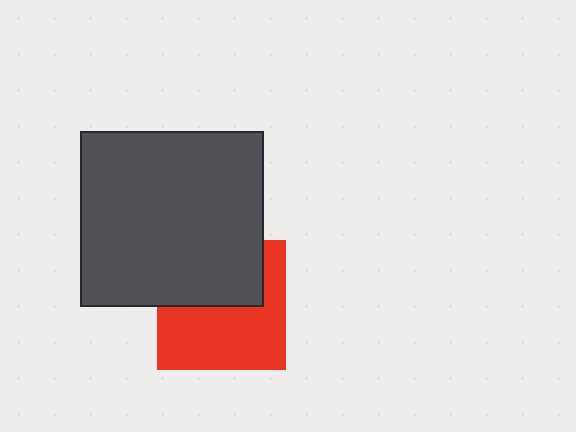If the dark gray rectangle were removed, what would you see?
You would see the complete red square.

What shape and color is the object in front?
The object in front is a dark gray rectangle.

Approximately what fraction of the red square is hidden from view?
Roughly 43% of the red square is hidden behind the dark gray rectangle.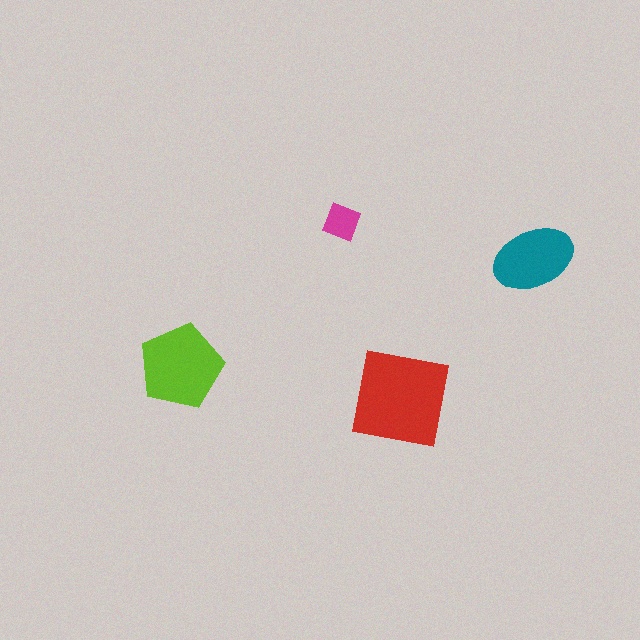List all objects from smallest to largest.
The magenta diamond, the teal ellipse, the lime pentagon, the red square.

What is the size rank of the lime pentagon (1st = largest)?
2nd.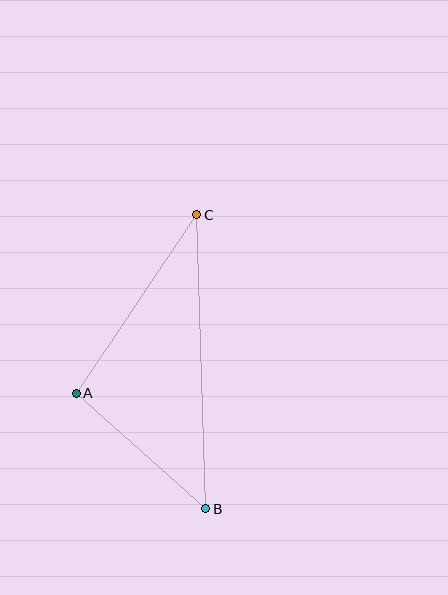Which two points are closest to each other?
Points A and B are closest to each other.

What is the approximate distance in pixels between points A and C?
The distance between A and C is approximately 215 pixels.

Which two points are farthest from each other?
Points B and C are farthest from each other.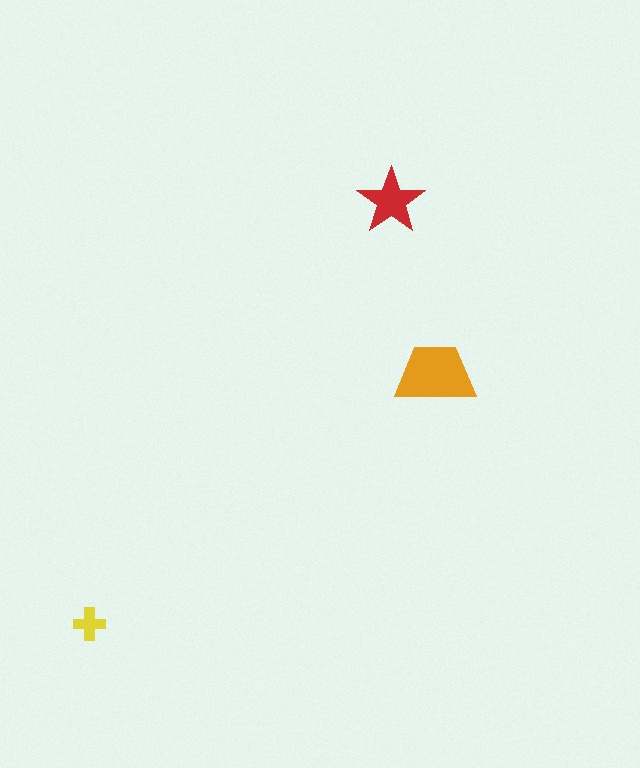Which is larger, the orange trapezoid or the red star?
The orange trapezoid.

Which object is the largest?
The orange trapezoid.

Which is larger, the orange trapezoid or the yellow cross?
The orange trapezoid.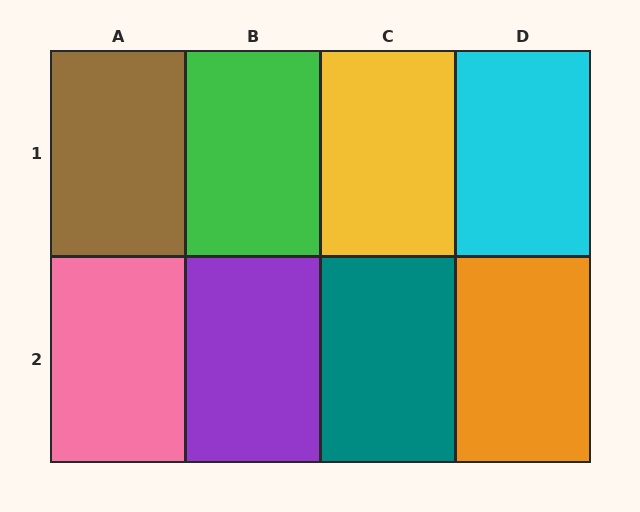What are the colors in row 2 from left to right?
Pink, purple, teal, orange.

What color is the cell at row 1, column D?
Cyan.